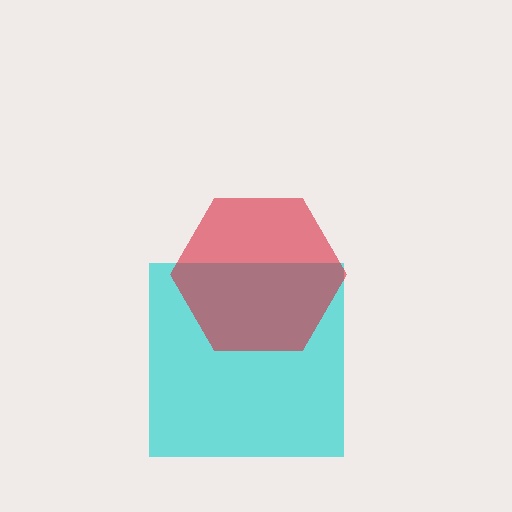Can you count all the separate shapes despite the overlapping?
Yes, there are 2 separate shapes.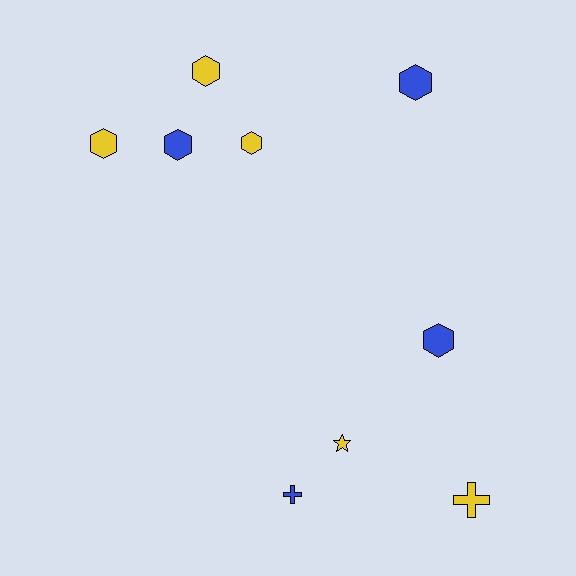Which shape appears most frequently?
Hexagon, with 6 objects.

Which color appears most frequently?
Yellow, with 5 objects.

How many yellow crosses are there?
There is 1 yellow cross.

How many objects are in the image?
There are 9 objects.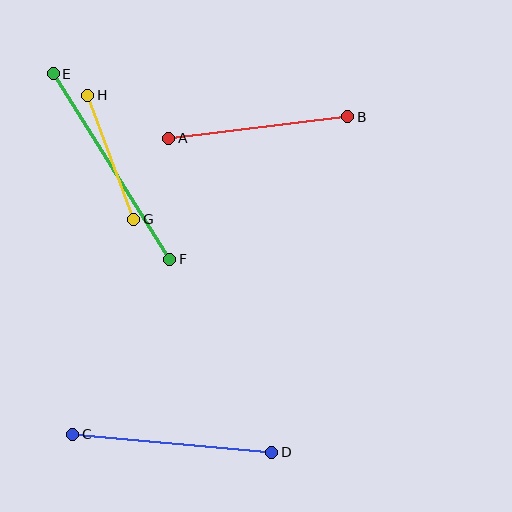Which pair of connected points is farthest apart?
Points E and F are farthest apart.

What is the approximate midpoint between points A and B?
The midpoint is at approximately (258, 128) pixels.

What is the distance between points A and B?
The distance is approximately 180 pixels.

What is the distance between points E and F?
The distance is approximately 219 pixels.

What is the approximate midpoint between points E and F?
The midpoint is at approximately (112, 166) pixels.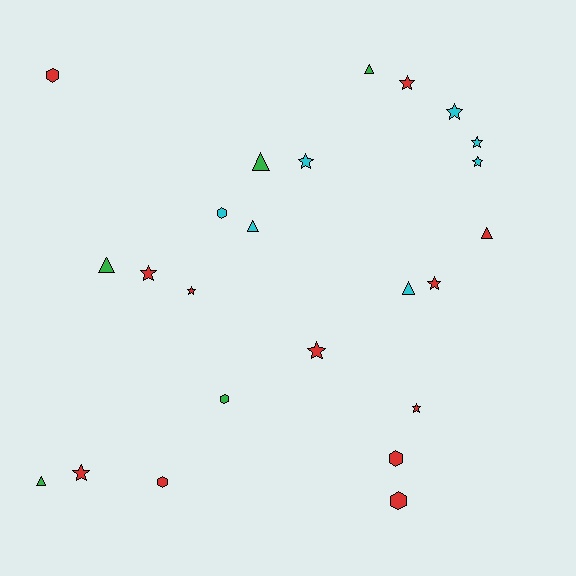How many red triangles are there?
There is 1 red triangle.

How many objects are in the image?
There are 24 objects.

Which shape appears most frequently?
Star, with 11 objects.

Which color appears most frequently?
Red, with 12 objects.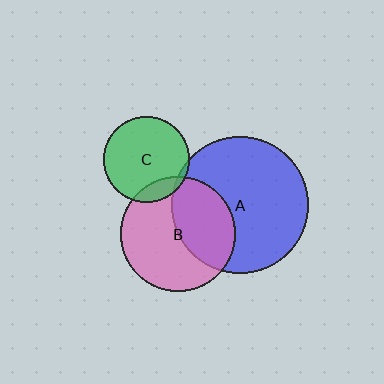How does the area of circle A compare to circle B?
Approximately 1.4 times.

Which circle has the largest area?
Circle A (blue).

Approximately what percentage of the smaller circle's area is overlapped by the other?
Approximately 40%.